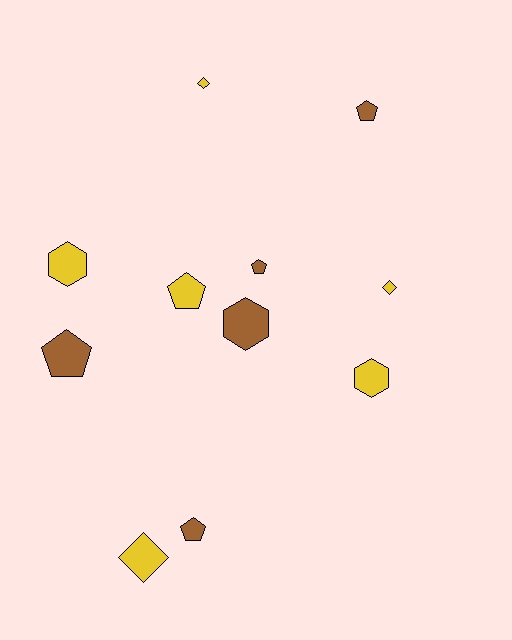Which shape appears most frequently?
Pentagon, with 5 objects.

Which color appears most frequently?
Yellow, with 6 objects.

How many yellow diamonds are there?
There are 3 yellow diamonds.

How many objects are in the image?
There are 11 objects.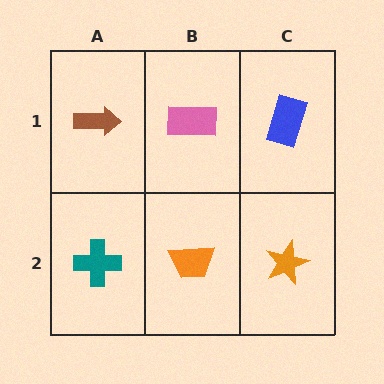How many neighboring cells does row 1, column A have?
2.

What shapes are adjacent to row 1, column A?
A teal cross (row 2, column A), a pink rectangle (row 1, column B).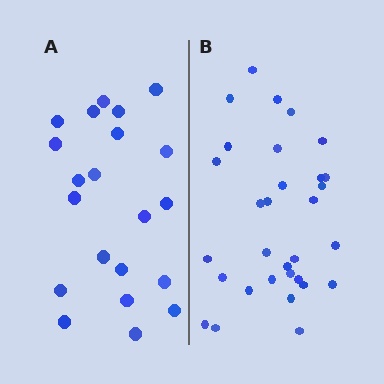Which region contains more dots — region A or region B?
Region B (the right region) has more dots.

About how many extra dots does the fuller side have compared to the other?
Region B has roughly 10 or so more dots than region A.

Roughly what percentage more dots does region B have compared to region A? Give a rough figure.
About 50% more.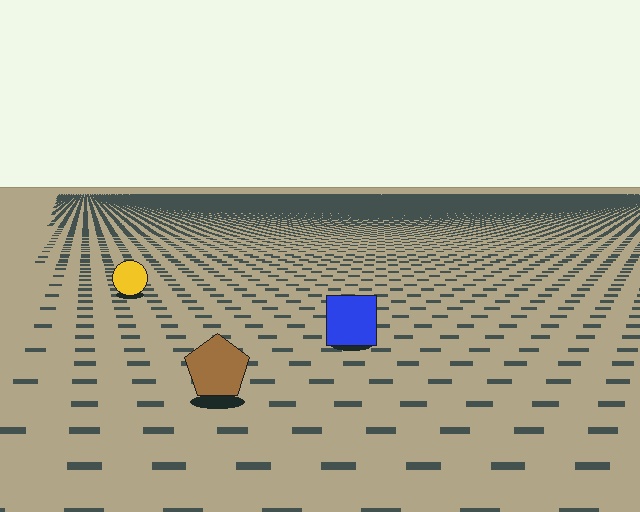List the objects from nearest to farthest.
From nearest to farthest: the brown pentagon, the blue square, the yellow circle.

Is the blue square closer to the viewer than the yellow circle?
Yes. The blue square is closer — you can tell from the texture gradient: the ground texture is coarser near it.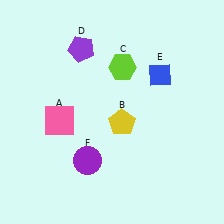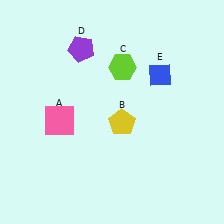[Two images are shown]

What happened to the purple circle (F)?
The purple circle (F) was removed in Image 2. It was in the bottom-left area of Image 1.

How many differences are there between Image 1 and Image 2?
There is 1 difference between the two images.